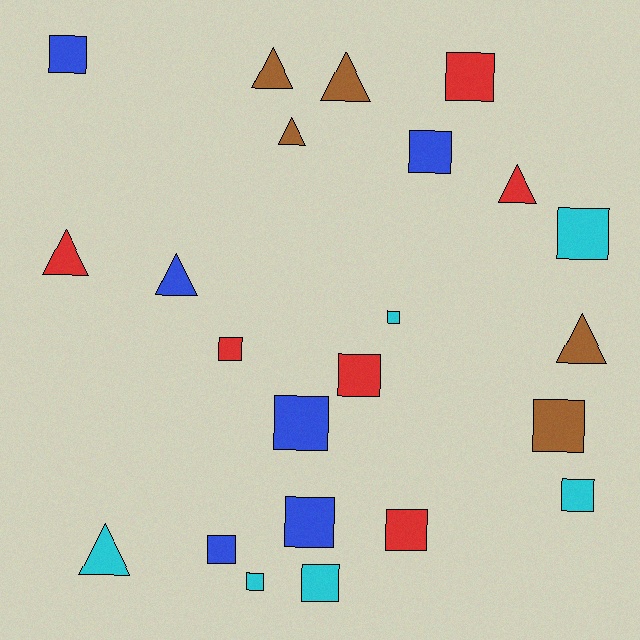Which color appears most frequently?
Red, with 6 objects.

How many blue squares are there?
There are 5 blue squares.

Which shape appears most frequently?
Square, with 15 objects.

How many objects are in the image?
There are 23 objects.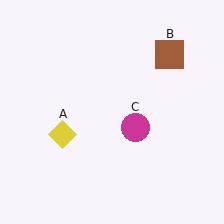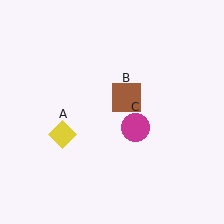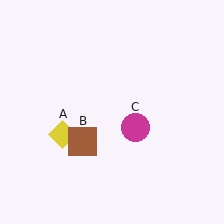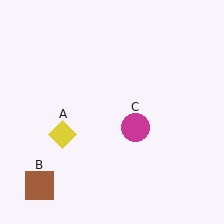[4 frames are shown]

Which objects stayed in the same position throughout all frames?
Yellow diamond (object A) and magenta circle (object C) remained stationary.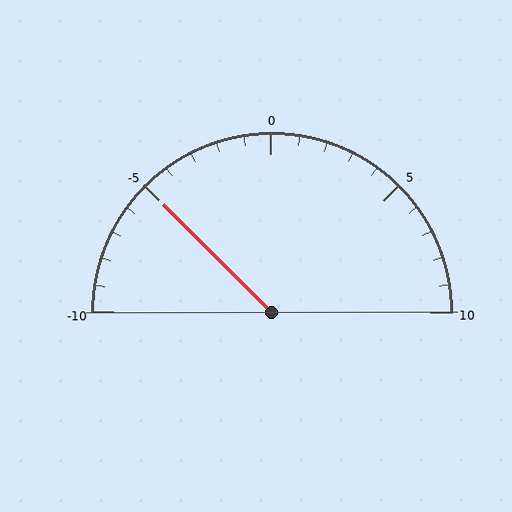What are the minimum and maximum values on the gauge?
The gauge ranges from -10 to 10.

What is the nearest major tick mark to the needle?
The nearest major tick mark is -5.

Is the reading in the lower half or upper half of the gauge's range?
The reading is in the lower half of the range (-10 to 10).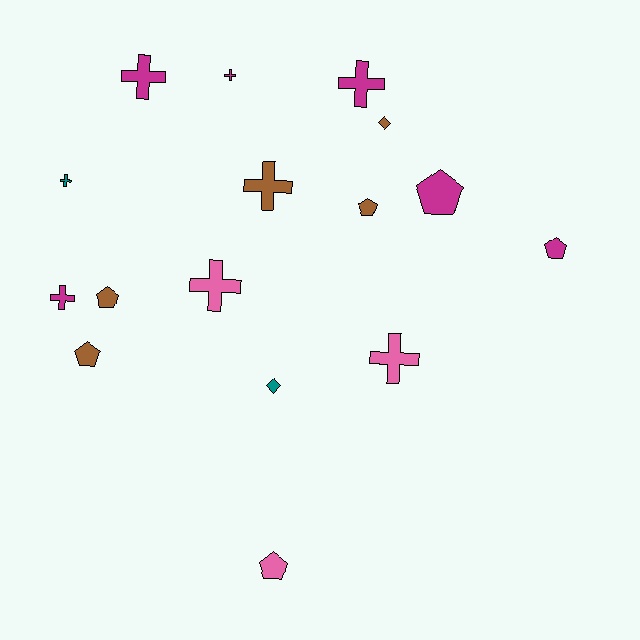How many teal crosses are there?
There is 1 teal cross.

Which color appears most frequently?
Magenta, with 6 objects.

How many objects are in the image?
There are 16 objects.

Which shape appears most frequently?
Cross, with 8 objects.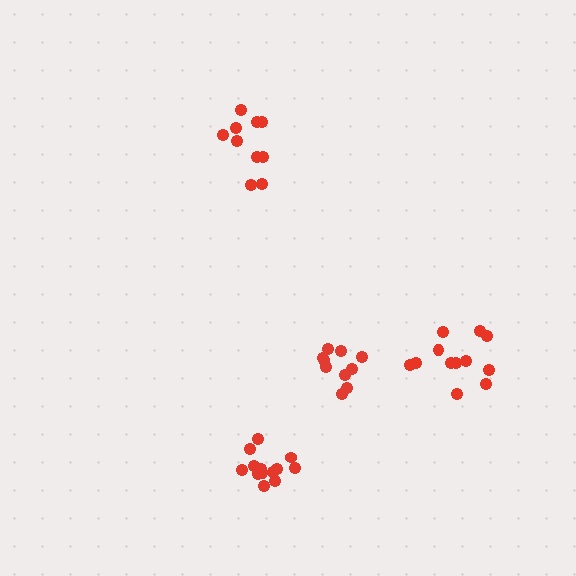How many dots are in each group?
Group 1: 12 dots, Group 2: 10 dots, Group 3: 10 dots, Group 4: 13 dots (45 total).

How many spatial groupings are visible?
There are 4 spatial groupings.